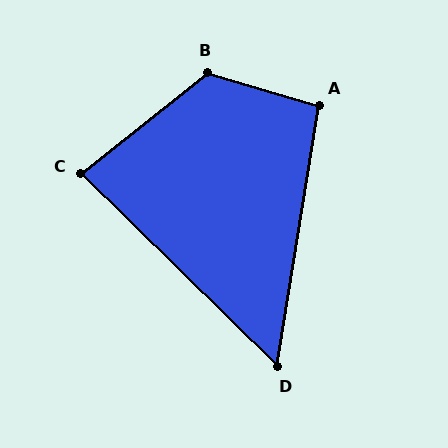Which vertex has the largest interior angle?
B, at approximately 125 degrees.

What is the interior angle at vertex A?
Approximately 97 degrees (obtuse).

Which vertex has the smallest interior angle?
D, at approximately 55 degrees.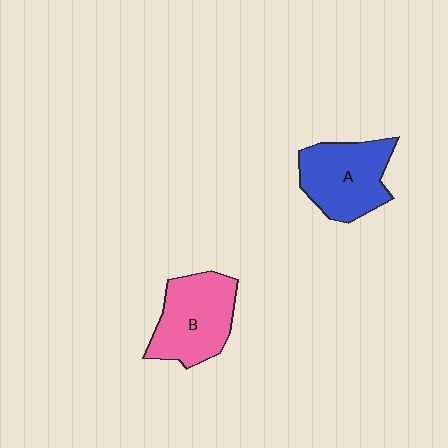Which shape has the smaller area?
Shape A (blue).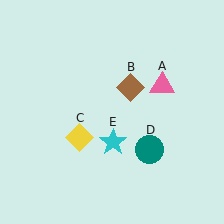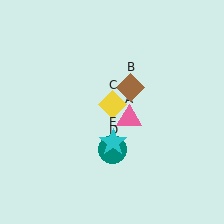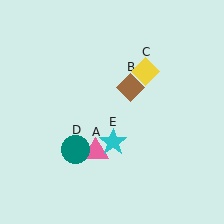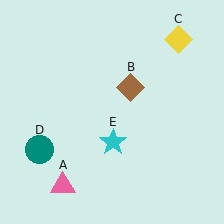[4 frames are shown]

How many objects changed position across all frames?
3 objects changed position: pink triangle (object A), yellow diamond (object C), teal circle (object D).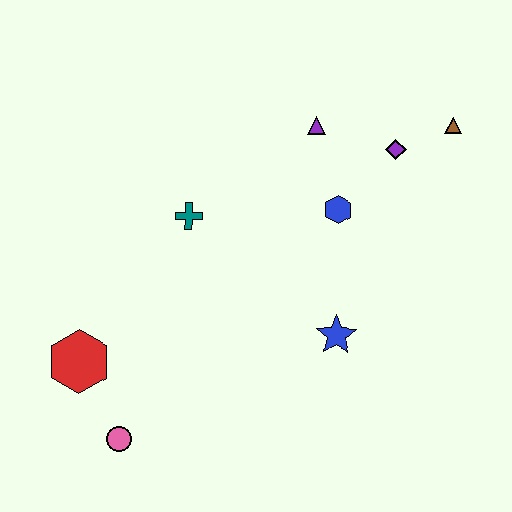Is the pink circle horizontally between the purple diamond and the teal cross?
No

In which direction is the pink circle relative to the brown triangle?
The pink circle is to the left of the brown triangle.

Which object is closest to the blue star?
The blue hexagon is closest to the blue star.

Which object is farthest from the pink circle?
The brown triangle is farthest from the pink circle.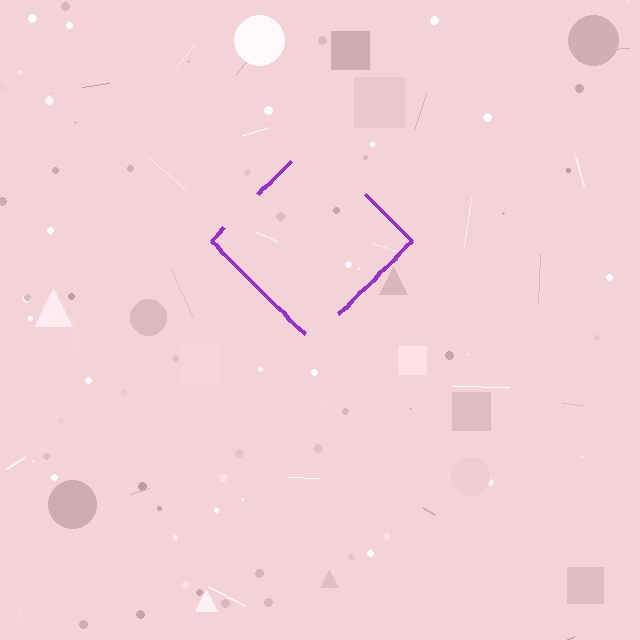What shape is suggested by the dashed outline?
The dashed outline suggests a diamond.